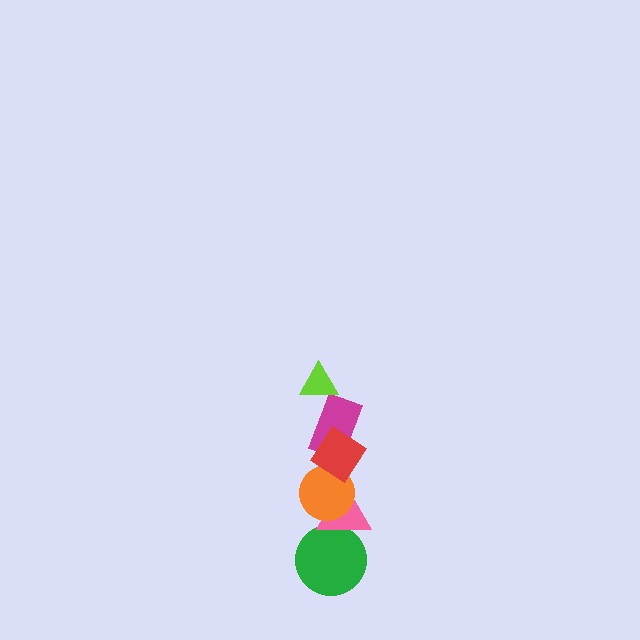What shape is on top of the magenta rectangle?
The red diamond is on top of the magenta rectangle.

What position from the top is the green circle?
The green circle is 6th from the top.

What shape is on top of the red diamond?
The lime triangle is on top of the red diamond.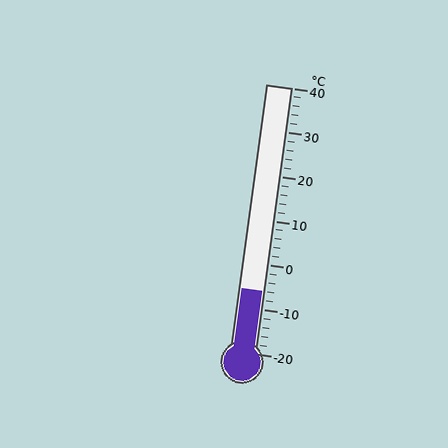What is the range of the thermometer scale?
The thermometer scale ranges from -20°C to 40°C.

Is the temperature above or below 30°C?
The temperature is below 30°C.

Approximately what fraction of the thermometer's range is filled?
The thermometer is filled to approximately 25% of its range.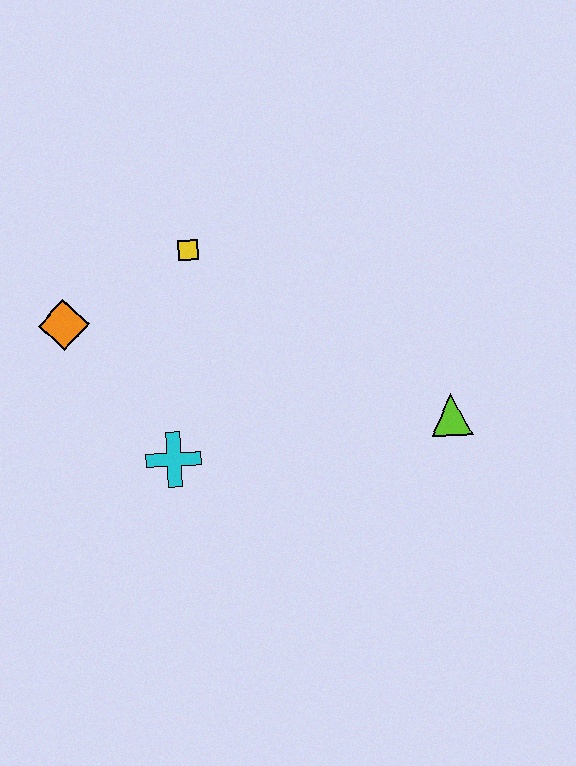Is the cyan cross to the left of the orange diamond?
No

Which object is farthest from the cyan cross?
The lime triangle is farthest from the cyan cross.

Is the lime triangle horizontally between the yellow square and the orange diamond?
No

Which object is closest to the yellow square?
The orange diamond is closest to the yellow square.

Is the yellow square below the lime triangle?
No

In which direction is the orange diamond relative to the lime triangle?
The orange diamond is to the left of the lime triangle.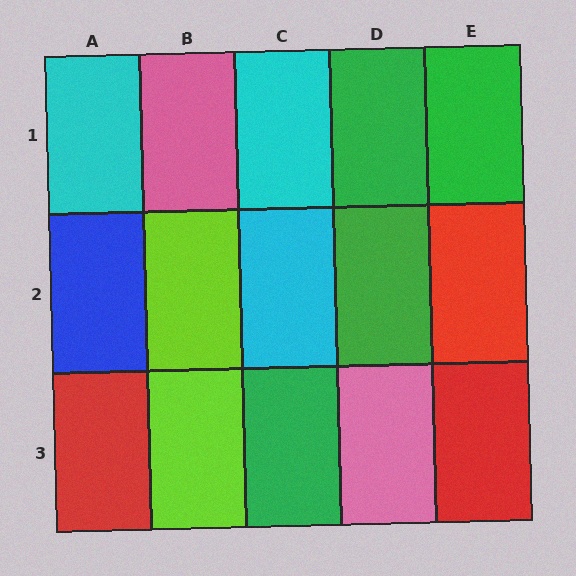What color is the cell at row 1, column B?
Pink.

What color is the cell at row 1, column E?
Green.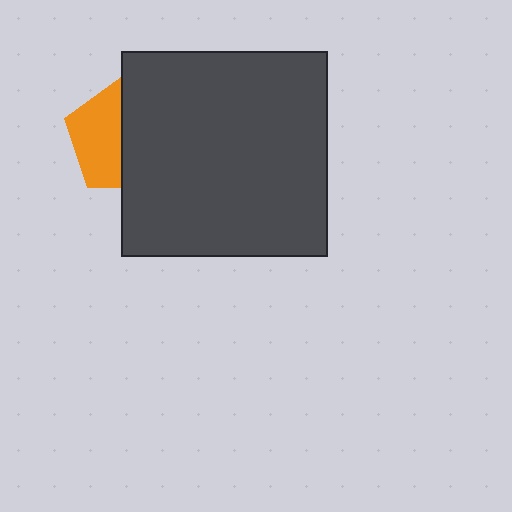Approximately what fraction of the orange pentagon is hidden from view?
Roughly 53% of the orange pentagon is hidden behind the dark gray square.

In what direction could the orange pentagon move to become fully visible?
The orange pentagon could move left. That would shift it out from behind the dark gray square entirely.